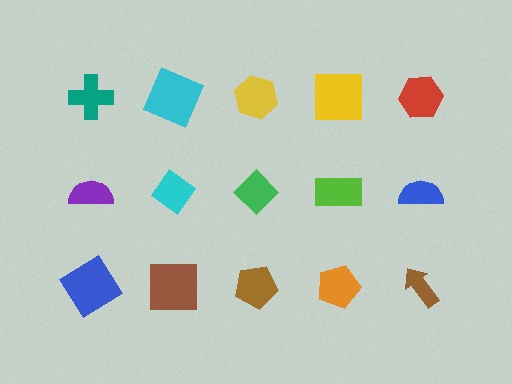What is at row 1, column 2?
A cyan square.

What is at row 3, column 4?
An orange pentagon.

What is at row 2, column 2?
A cyan diamond.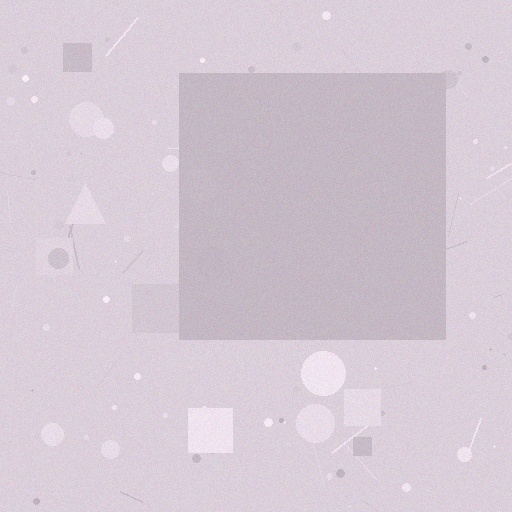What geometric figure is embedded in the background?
A square is embedded in the background.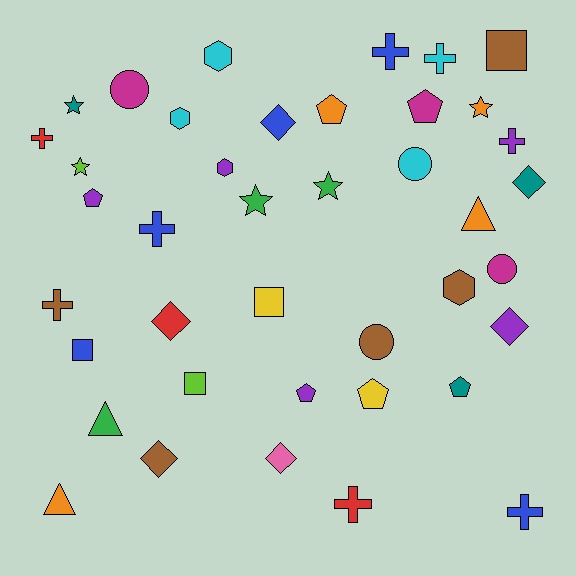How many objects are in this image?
There are 40 objects.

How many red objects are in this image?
There are 3 red objects.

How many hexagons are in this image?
There are 4 hexagons.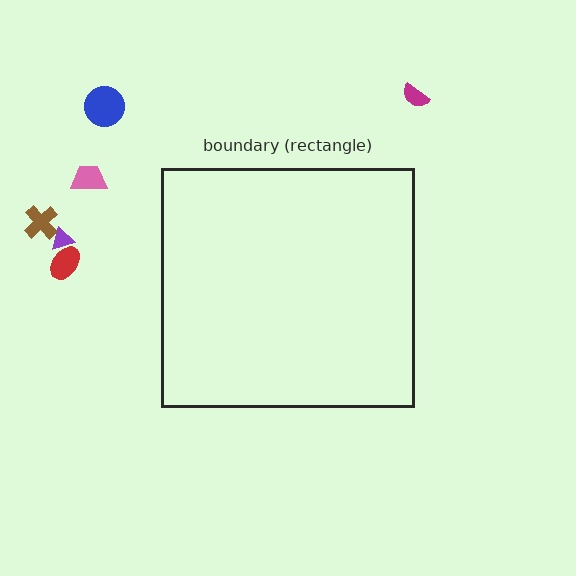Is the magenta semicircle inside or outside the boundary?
Outside.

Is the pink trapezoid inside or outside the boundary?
Outside.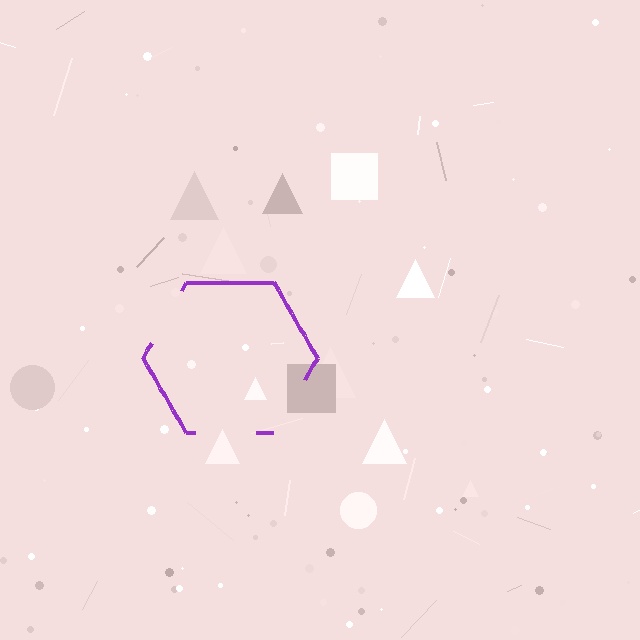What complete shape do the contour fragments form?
The contour fragments form a hexagon.